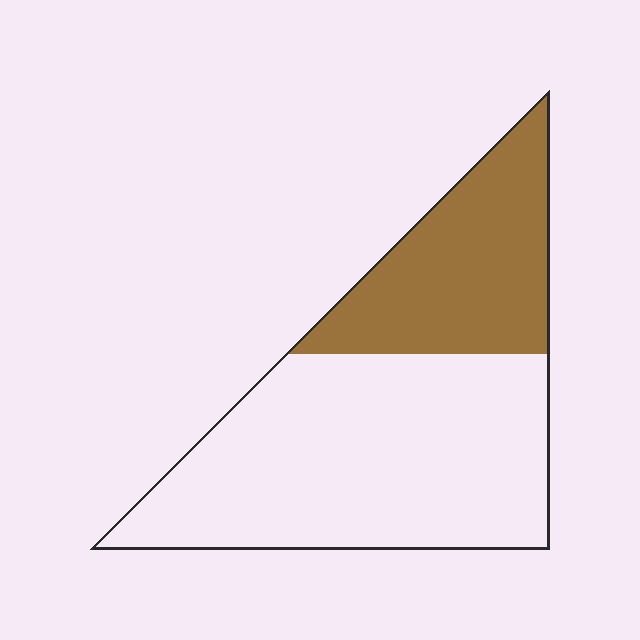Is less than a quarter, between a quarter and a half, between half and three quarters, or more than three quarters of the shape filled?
Between a quarter and a half.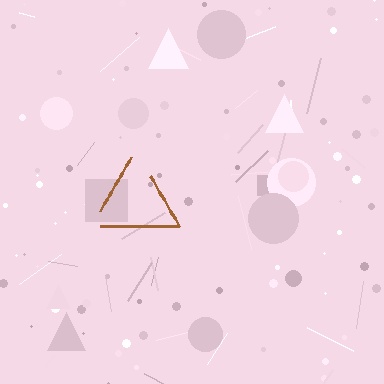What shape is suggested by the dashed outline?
The dashed outline suggests a triangle.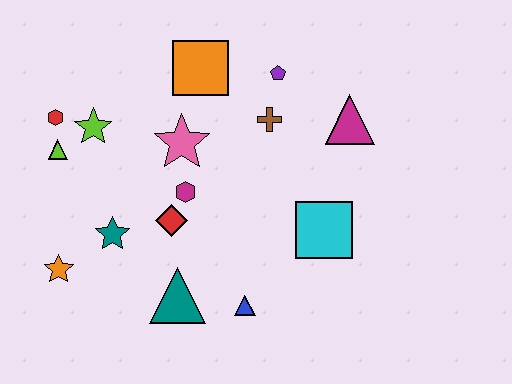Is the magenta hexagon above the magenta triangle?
No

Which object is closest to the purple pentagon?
The brown cross is closest to the purple pentagon.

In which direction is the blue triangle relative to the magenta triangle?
The blue triangle is below the magenta triangle.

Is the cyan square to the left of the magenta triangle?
Yes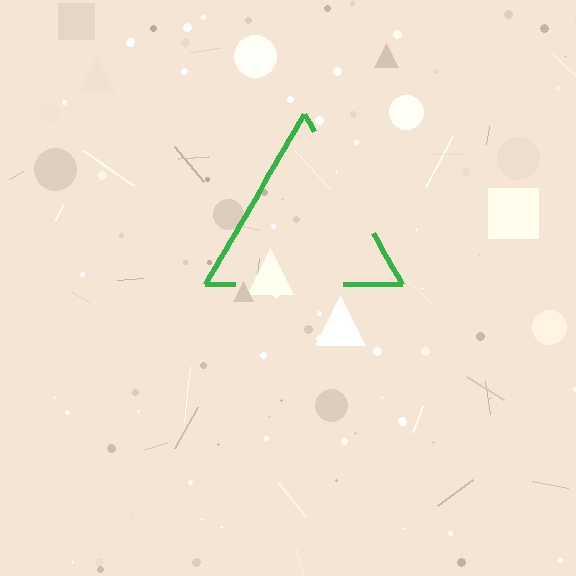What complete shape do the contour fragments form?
The contour fragments form a triangle.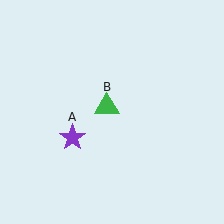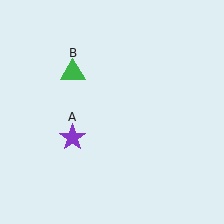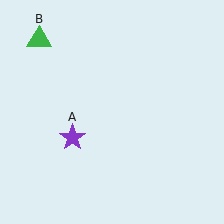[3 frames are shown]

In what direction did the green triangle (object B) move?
The green triangle (object B) moved up and to the left.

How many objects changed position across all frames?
1 object changed position: green triangle (object B).